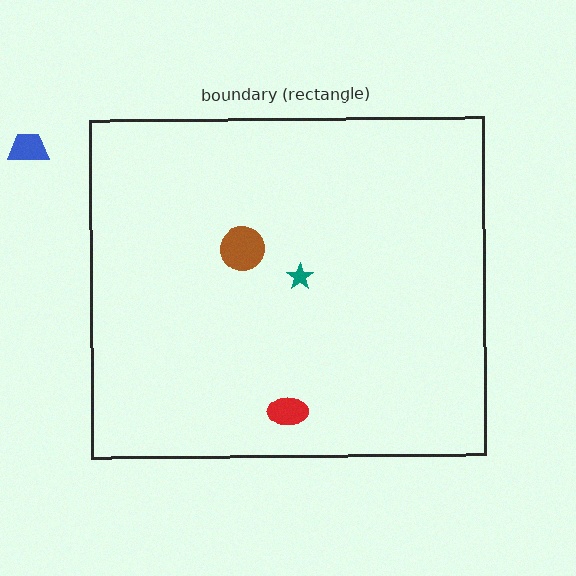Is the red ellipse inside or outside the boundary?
Inside.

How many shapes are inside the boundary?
3 inside, 1 outside.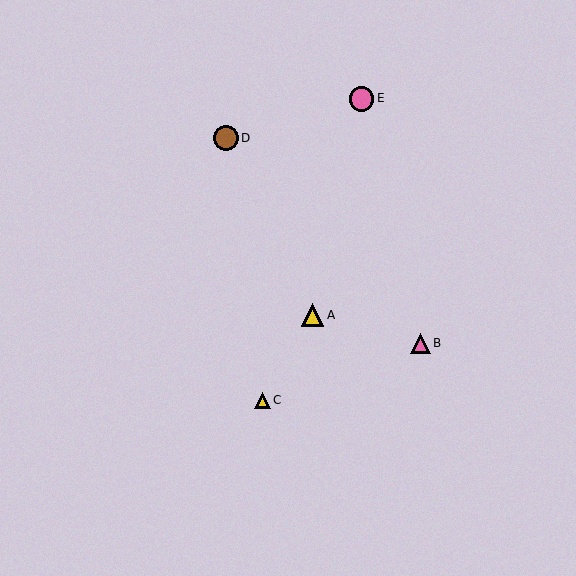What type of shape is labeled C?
Shape C is a yellow triangle.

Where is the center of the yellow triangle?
The center of the yellow triangle is at (313, 315).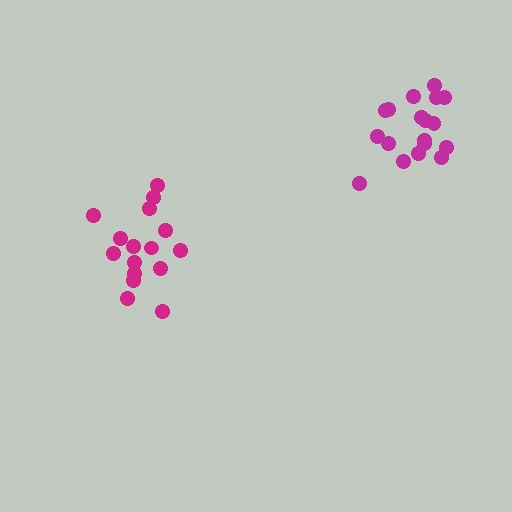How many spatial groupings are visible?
There are 2 spatial groupings.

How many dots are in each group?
Group 1: 18 dots, Group 2: 16 dots (34 total).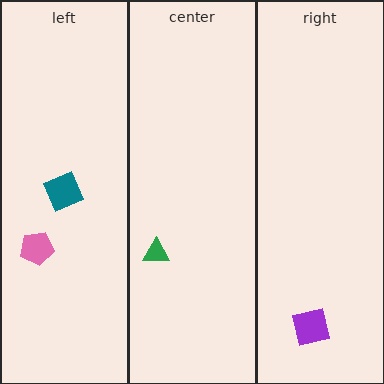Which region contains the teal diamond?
The left region.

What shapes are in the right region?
The purple square.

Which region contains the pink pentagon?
The left region.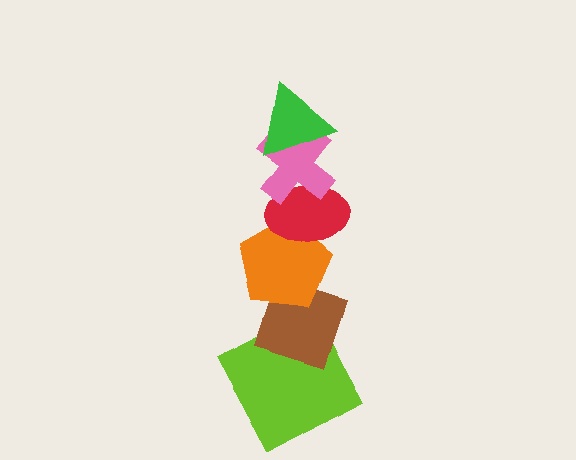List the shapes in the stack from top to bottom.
From top to bottom: the green triangle, the pink cross, the red ellipse, the orange pentagon, the brown diamond, the lime square.